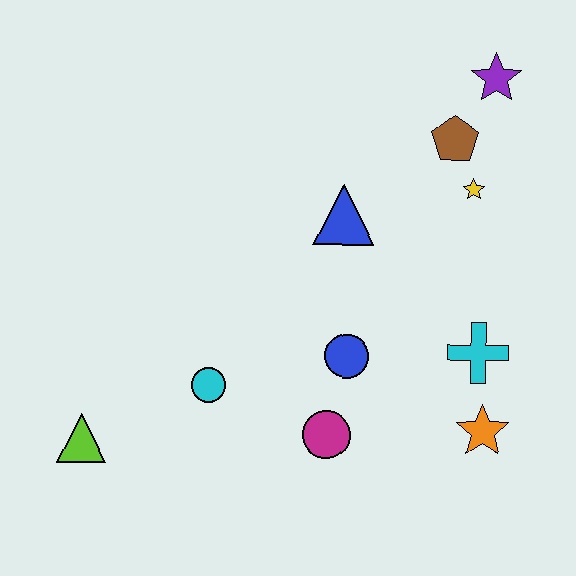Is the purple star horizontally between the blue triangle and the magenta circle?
No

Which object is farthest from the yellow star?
The lime triangle is farthest from the yellow star.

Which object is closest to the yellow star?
The brown pentagon is closest to the yellow star.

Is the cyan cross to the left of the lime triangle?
No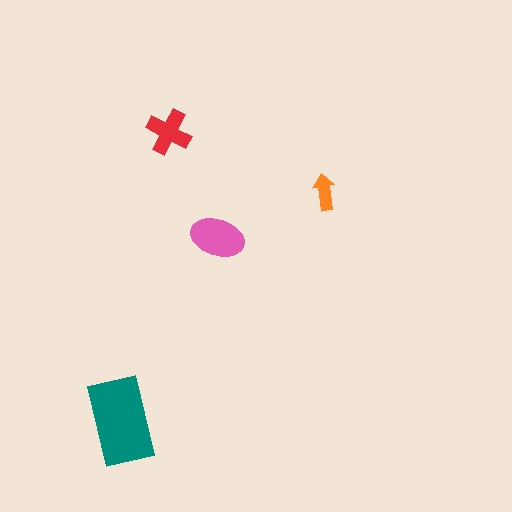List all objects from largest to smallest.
The teal rectangle, the pink ellipse, the red cross, the orange arrow.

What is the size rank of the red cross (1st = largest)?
3rd.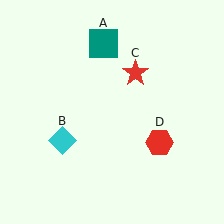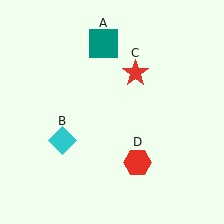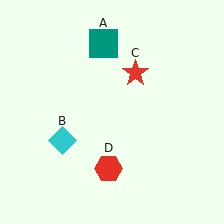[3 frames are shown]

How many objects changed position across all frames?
1 object changed position: red hexagon (object D).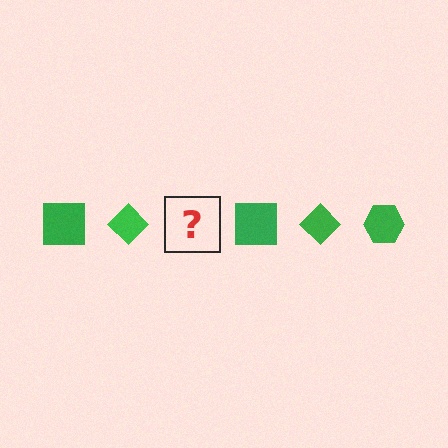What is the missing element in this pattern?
The missing element is a green hexagon.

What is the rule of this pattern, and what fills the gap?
The rule is that the pattern cycles through square, diamond, hexagon shapes in green. The gap should be filled with a green hexagon.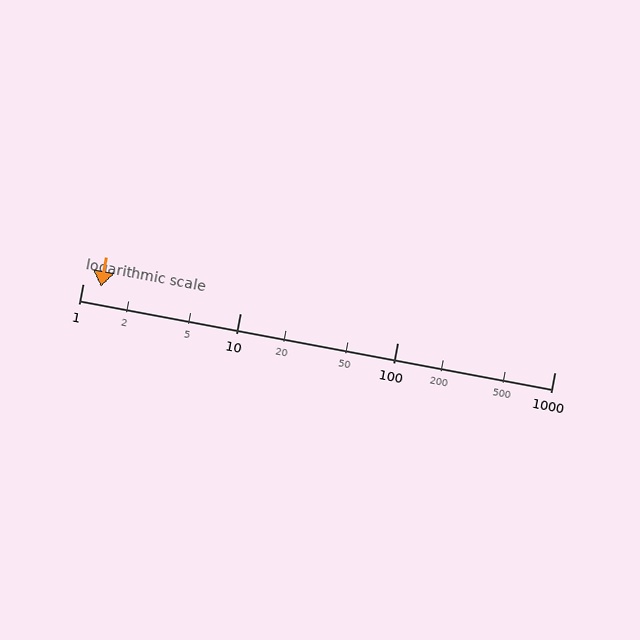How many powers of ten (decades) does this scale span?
The scale spans 3 decades, from 1 to 1000.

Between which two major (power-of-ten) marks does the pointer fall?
The pointer is between 1 and 10.